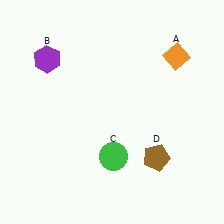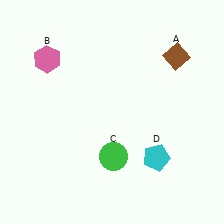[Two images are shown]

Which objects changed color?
A changed from orange to brown. B changed from purple to pink. D changed from brown to cyan.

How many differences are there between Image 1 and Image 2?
There are 3 differences between the two images.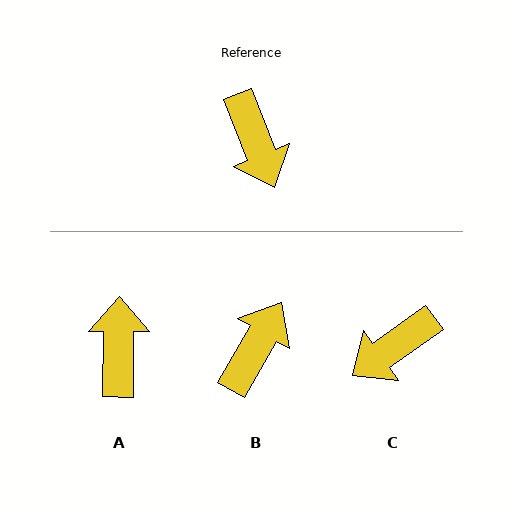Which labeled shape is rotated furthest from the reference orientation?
A, about 157 degrees away.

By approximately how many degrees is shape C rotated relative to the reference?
Approximately 77 degrees clockwise.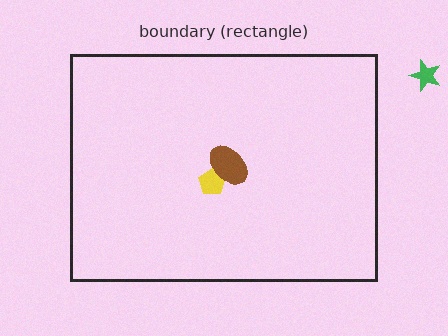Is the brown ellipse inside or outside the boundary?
Inside.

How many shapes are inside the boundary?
2 inside, 1 outside.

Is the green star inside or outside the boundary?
Outside.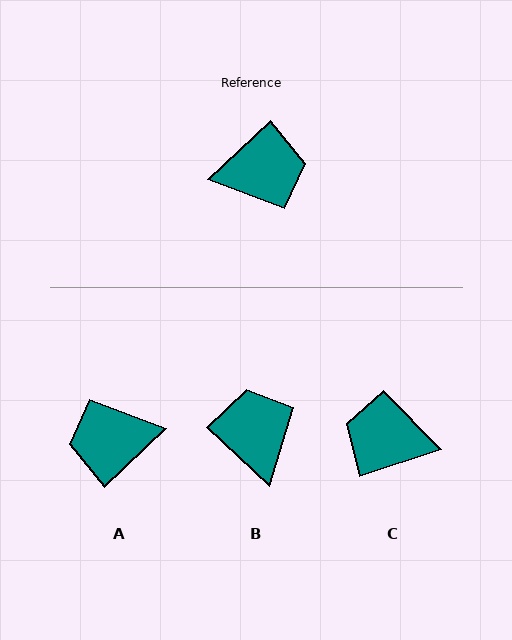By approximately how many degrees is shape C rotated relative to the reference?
Approximately 155 degrees counter-clockwise.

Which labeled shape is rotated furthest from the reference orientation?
A, about 180 degrees away.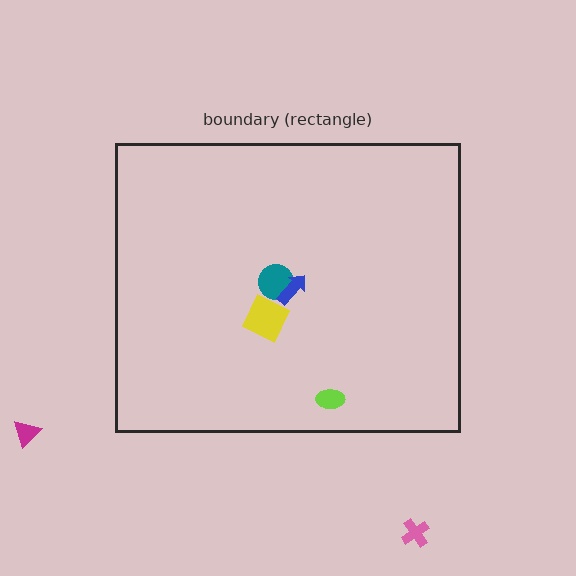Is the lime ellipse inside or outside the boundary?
Inside.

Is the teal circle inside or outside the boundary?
Inside.